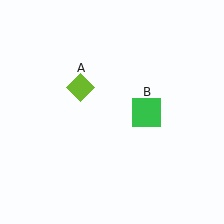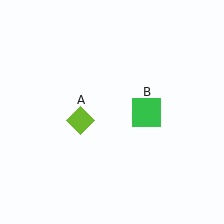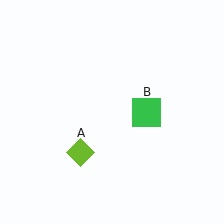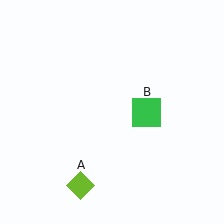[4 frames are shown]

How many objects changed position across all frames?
1 object changed position: lime diamond (object A).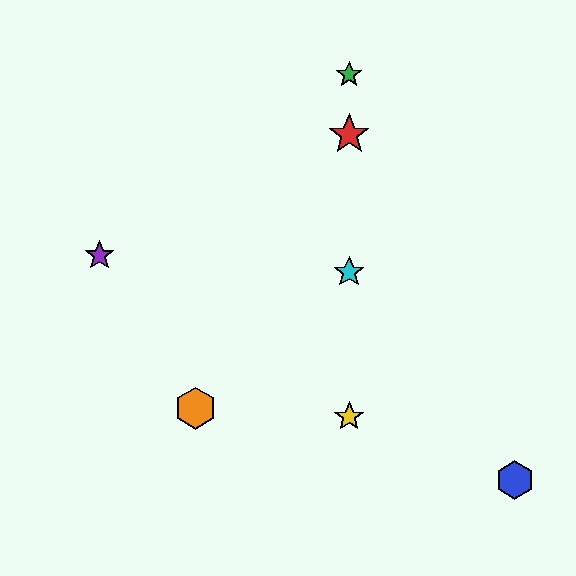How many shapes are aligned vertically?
4 shapes (the red star, the green star, the yellow star, the cyan star) are aligned vertically.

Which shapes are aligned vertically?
The red star, the green star, the yellow star, the cyan star are aligned vertically.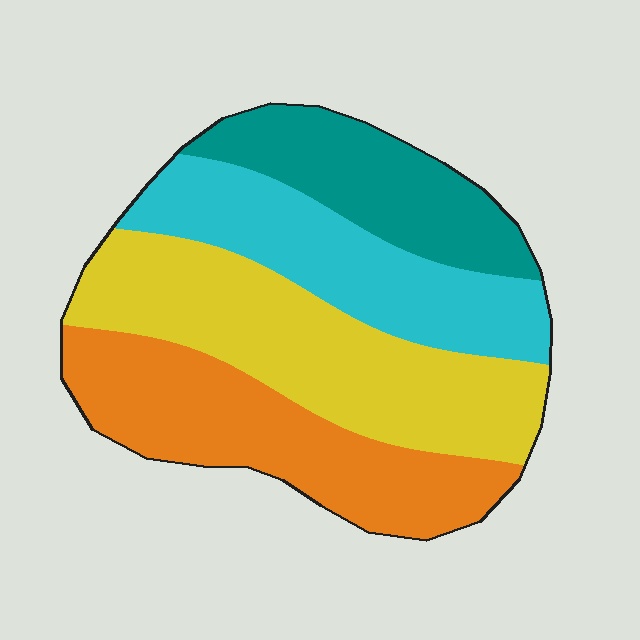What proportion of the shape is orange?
Orange takes up about one quarter (1/4) of the shape.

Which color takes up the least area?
Teal, at roughly 20%.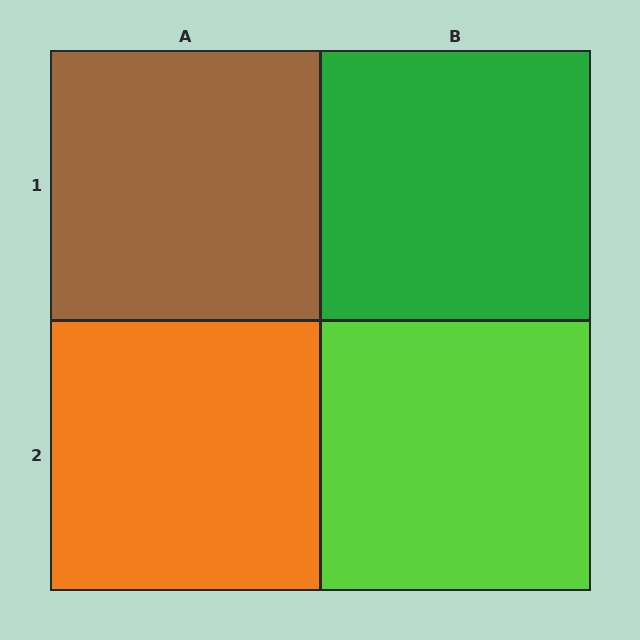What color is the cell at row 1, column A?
Brown.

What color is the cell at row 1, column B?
Green.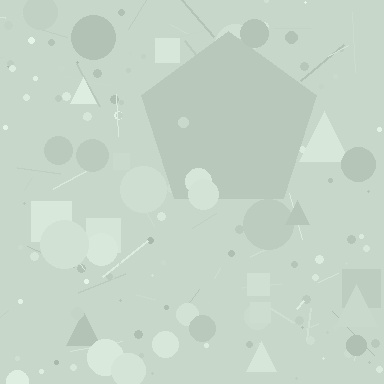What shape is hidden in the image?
A pentagon is hidden in the image.